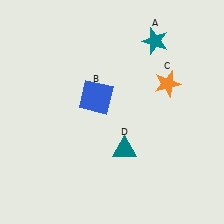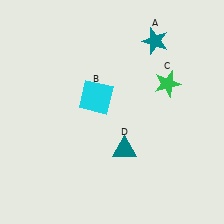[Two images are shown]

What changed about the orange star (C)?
In Image 1, C is orange. In Image 2, it changed to green.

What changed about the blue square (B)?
In Image 1, B is blue. In Image 2, it changed to cyan.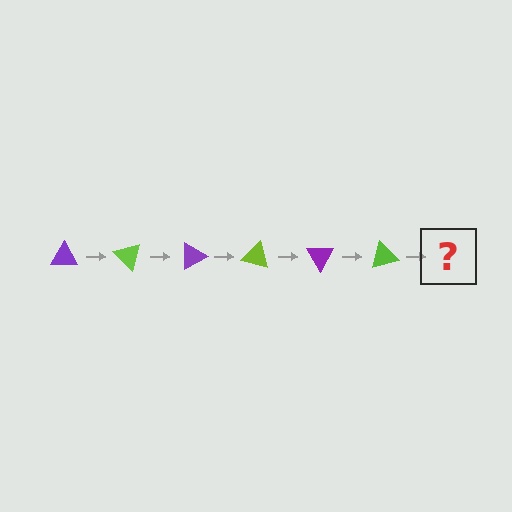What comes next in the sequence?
The next element should be a purple triangle, rotated 270 degrees from the start.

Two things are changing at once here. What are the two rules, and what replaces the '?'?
The two rules are that it rotates 45 degrees each step and the color cycles through purple and lime. The '?' should be a purple triangle, rotated 270 degrees from the start.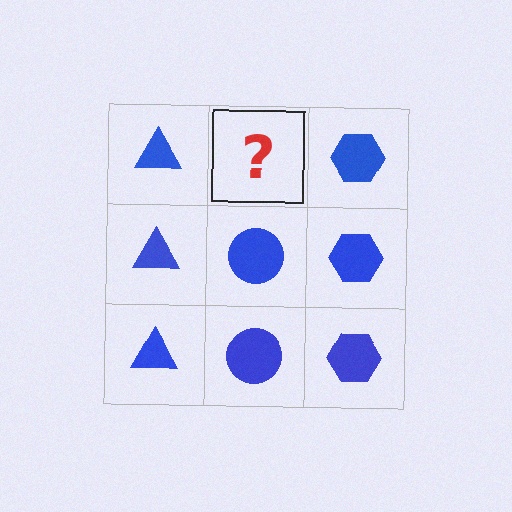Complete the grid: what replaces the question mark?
The question mark should be replaced with a blue circle.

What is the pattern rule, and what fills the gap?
The rule is that each column has a consistent shape. The gap should be filled with a blue circle.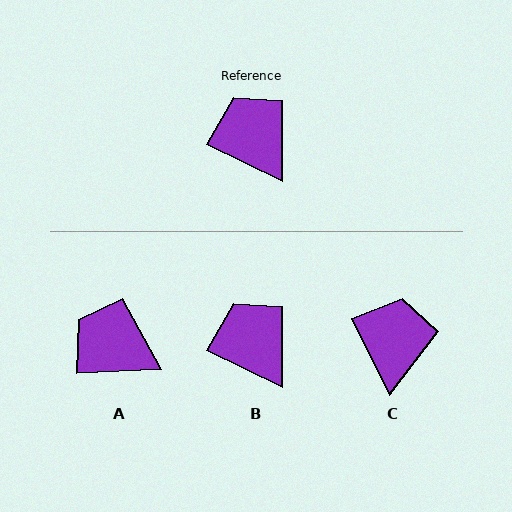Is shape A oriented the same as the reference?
No, it is off by about 29 degrees.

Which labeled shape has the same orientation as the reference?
B.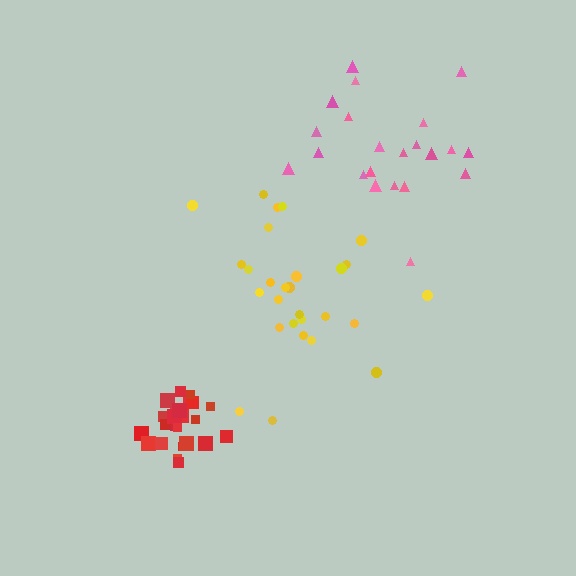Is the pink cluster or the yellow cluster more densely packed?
Yellow.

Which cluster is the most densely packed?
Red.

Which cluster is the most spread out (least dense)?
Pink.